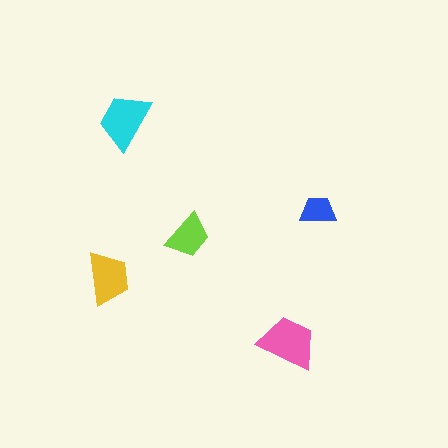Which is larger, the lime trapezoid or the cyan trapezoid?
The cyan one.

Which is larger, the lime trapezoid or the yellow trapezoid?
The yellow one.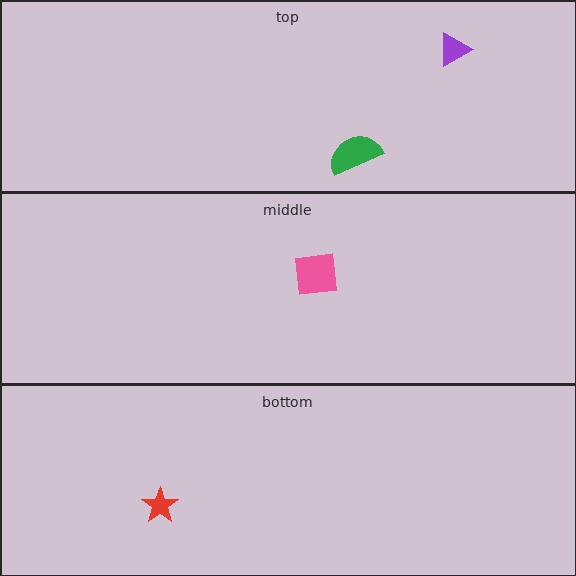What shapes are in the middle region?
The pink square.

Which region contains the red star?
The bottom region.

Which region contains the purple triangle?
The top region.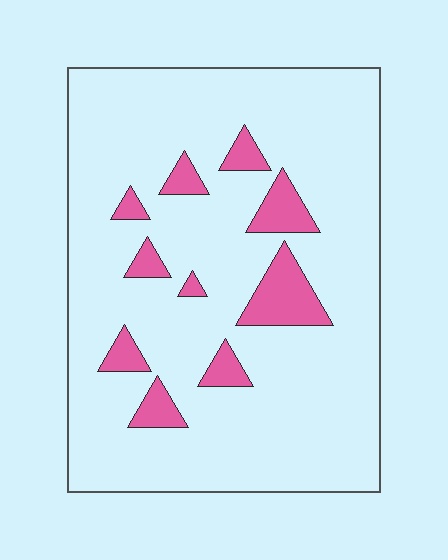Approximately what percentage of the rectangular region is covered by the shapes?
Approximately 10%.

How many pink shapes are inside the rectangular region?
10.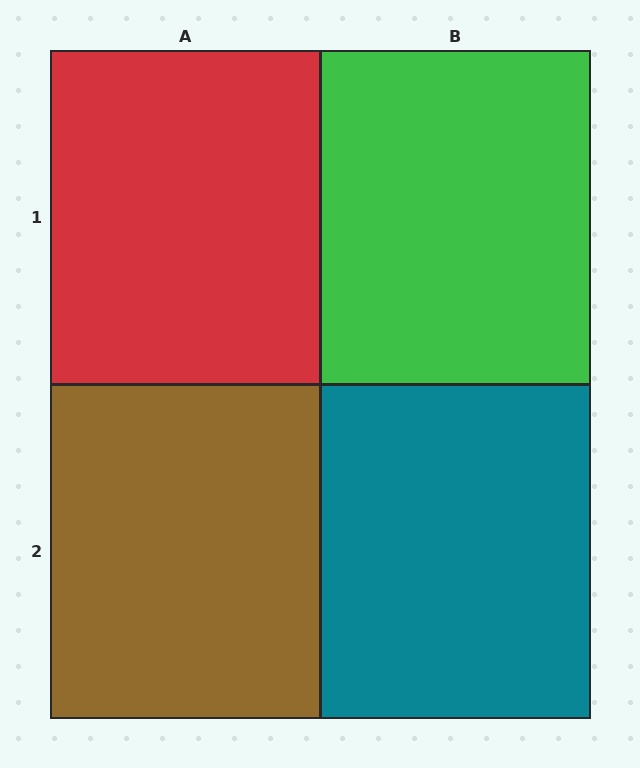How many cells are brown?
1 cell is brown.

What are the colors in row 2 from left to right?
Brown, teal.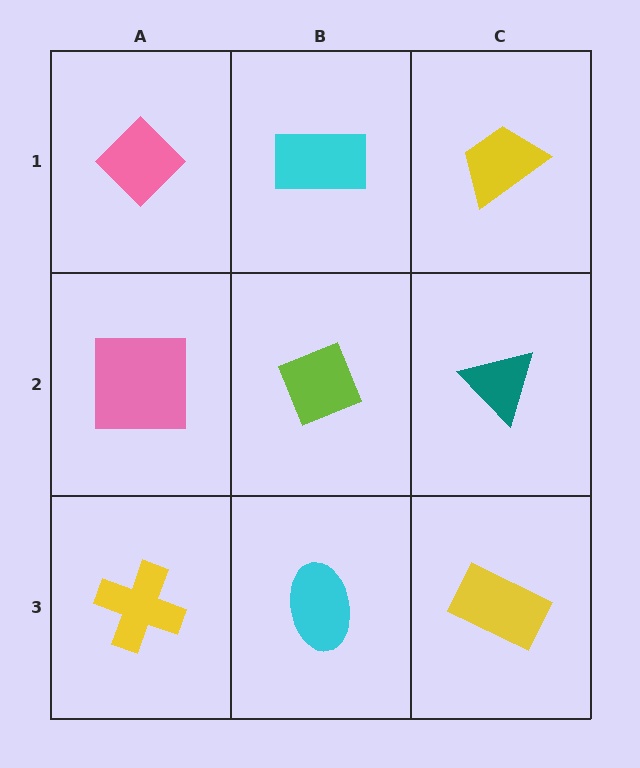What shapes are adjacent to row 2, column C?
A yellow trapezoid (row 1, column C), a yellow rectangle (row 3, column C), a lime diamond (row 2, column B).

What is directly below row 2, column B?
A cyan ellipse.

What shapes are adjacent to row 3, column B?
A lime diamond (row 2, column B), a yellow cross (row 3, column A), a yellow rectangle (row 3, column C).